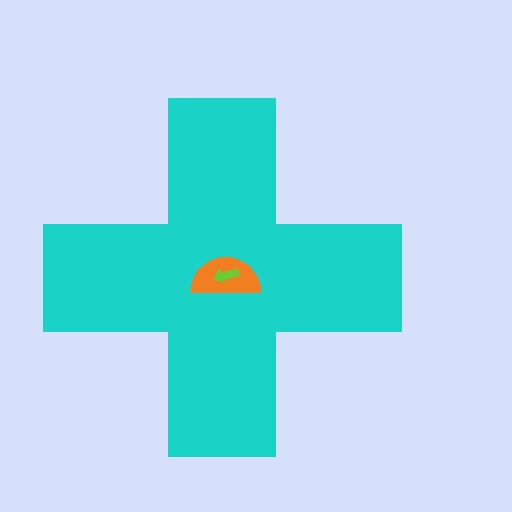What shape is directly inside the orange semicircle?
The lime arrow.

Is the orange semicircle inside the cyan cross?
Yes.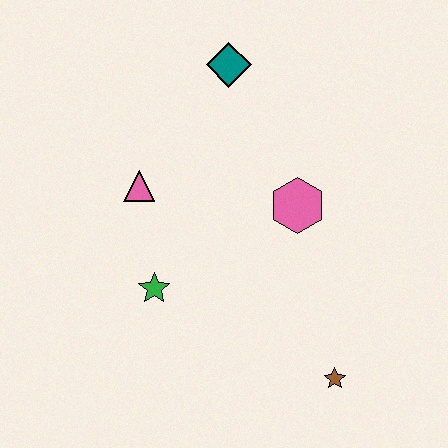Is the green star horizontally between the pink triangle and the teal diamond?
Yes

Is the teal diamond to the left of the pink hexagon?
Yes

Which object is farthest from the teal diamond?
The brown star is farthest from the teal diamond.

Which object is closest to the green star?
The pink triangle is closest to the green star.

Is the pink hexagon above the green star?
Yes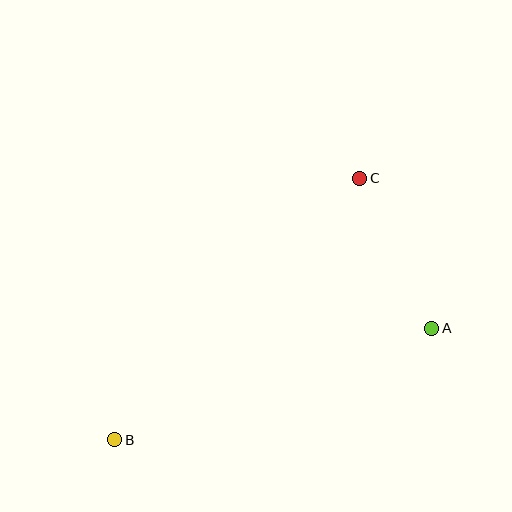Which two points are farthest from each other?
Points B and C are farthest from each other.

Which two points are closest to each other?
Points A and C are closest to each other.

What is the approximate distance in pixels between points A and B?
The distance between A and B is approximately 336 pixels.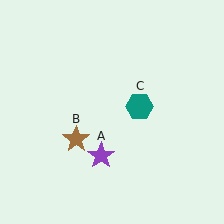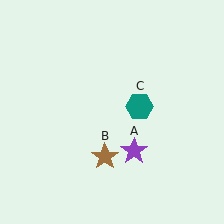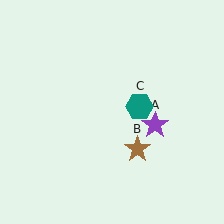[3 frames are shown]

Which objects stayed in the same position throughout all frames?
Teal hexagon (object C) remained stationary.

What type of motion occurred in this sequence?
The purple star (object A), brown star (object B) rotated counterclockwise around the center of the scene.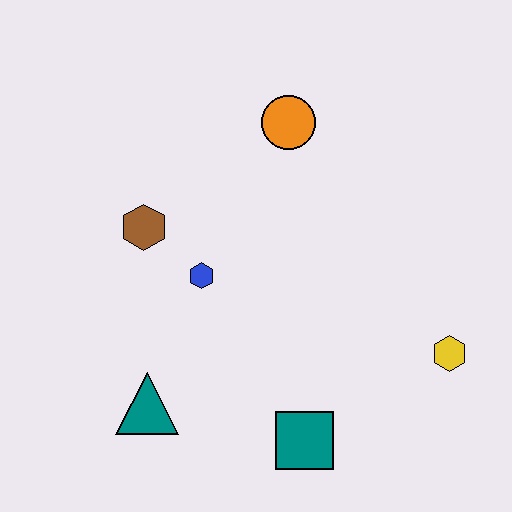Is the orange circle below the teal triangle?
No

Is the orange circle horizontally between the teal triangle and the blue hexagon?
No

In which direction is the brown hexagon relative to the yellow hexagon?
The brown hexagon is to the left of the yellow hexagon.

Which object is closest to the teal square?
The teal triangle is closest to the teal square.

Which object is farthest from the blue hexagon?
The yellow hexagon is farthest from the blue hexagon.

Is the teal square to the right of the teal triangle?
Yes